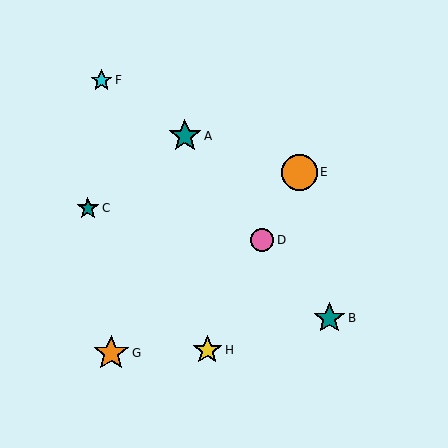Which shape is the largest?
The orange circle (labeled E) is the largest.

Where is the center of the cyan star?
The center of the cyan star is at (101, 80).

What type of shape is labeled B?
Shape B is a teal star.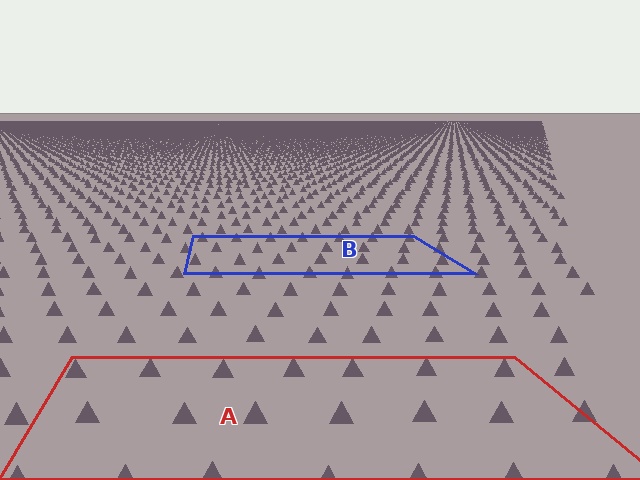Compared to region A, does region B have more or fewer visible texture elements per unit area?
Region B has more texture elements per unit area — they are packed more densely because it is farther away.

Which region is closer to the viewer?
Region A is closer. The texture elements there are larger and more spread out.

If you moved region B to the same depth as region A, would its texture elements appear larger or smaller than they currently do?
They would appear larger. At a closer depth, the same texture elements are projected at a bigger on-screen size.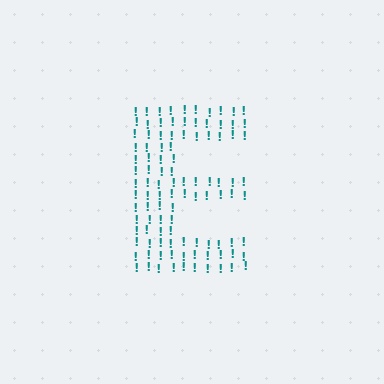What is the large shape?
The large shape is the letter E.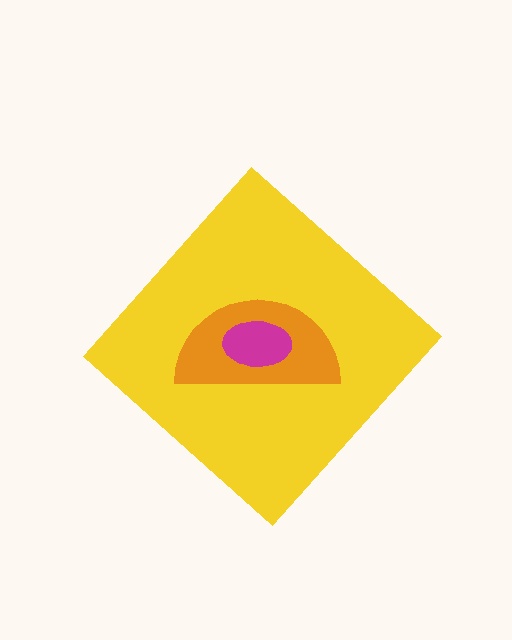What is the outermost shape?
The yellow diamond.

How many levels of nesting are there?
3.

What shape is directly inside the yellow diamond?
The orange semicircle.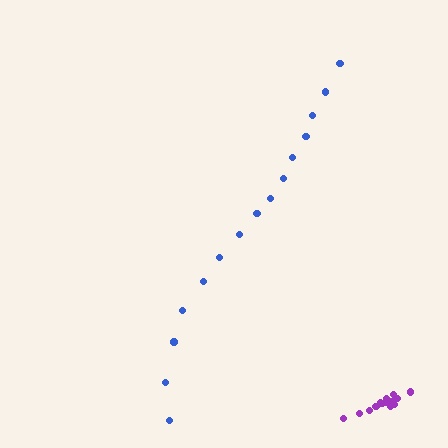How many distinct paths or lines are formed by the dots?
There are 2 distinct paths.